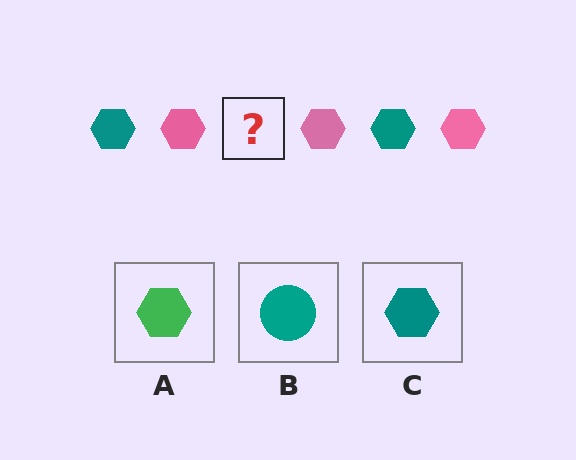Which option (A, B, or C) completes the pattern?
C.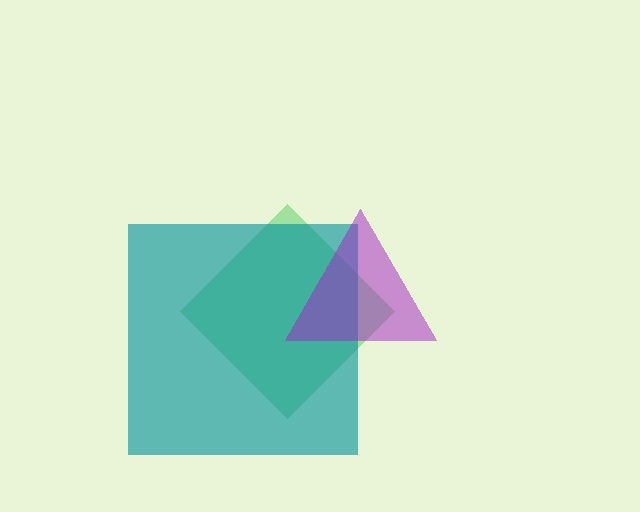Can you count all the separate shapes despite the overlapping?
Yes, there are 3 separate shapes.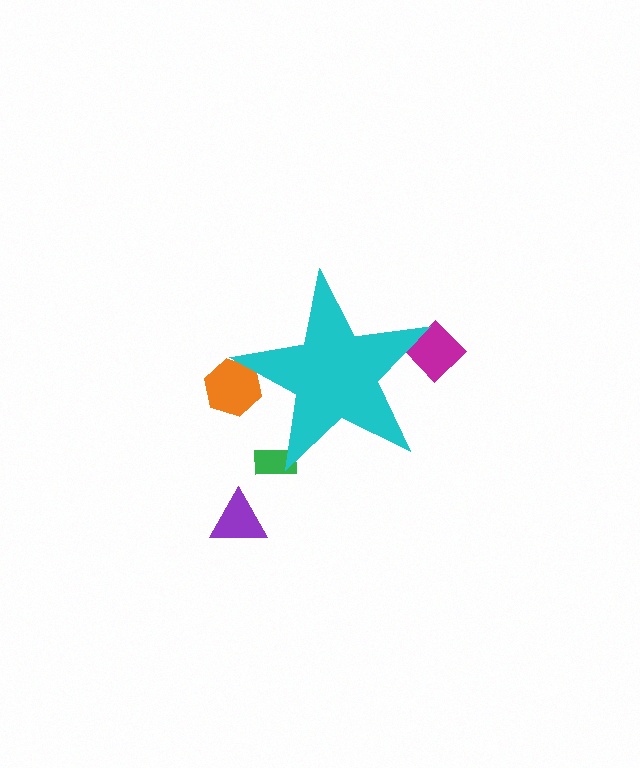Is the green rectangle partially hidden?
Yes, the green rectangle is partially hidden behind the cyan star.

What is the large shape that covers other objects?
A cyan star.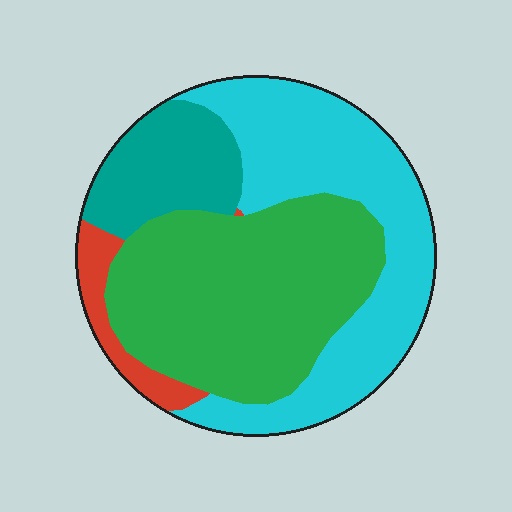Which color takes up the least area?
Red, at roughly 5%.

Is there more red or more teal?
Teal.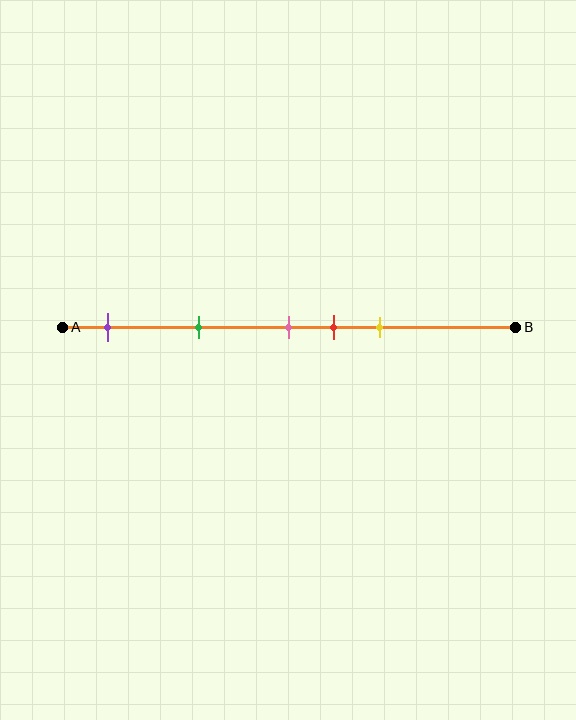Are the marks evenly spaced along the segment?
No, the marks are not evenly spaced.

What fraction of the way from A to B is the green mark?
The green mark is approximately 30% (0.3) of the way from A to B.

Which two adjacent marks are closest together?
The pink and red marks are the closest adjacent pair.